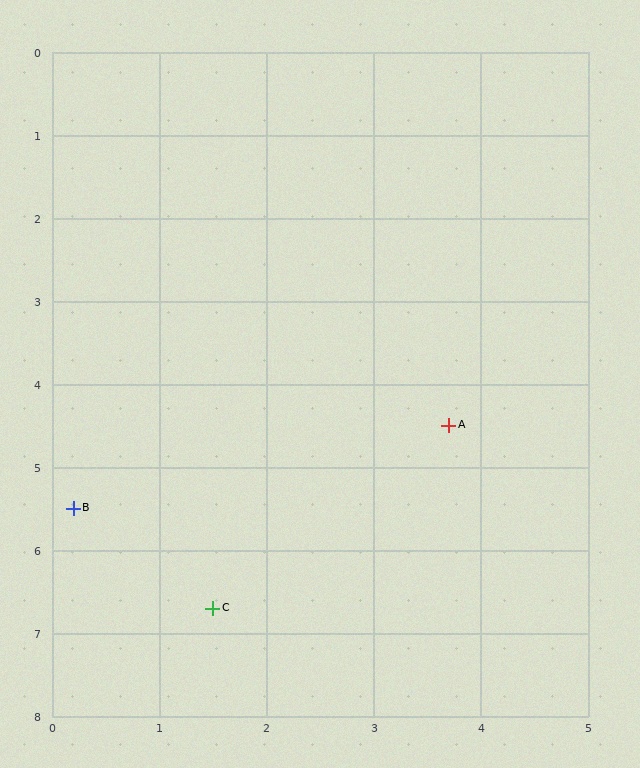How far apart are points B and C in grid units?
Points B and C are about 1.8 grid units apart.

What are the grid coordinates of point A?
Point A is at approximately (3.7, 4.5).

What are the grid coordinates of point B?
Point B is at approximately (0.2, 5.5).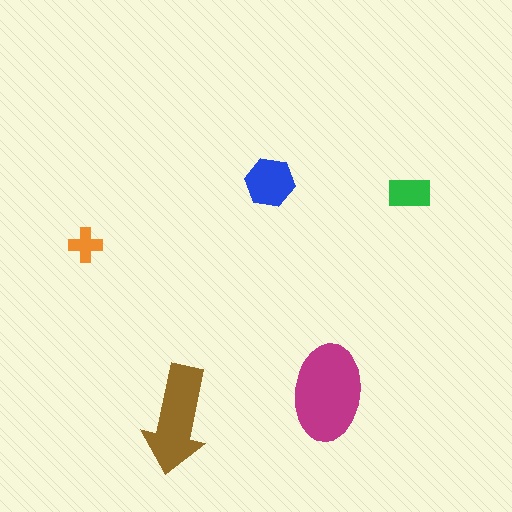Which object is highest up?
The blue hexagon is topmost.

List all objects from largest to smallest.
The magenta ellipse, the brown arrow, the blue hexagon, the green rectangle, the orange cross.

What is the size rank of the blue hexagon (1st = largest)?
3rd.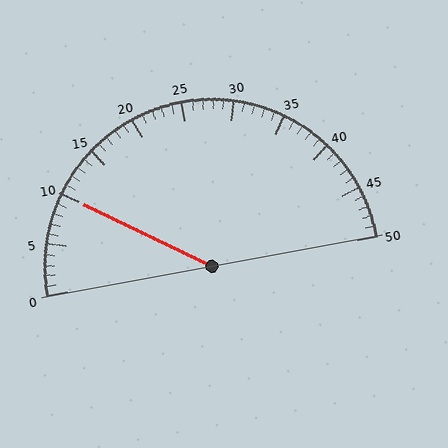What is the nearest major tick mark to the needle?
The nearest major tick mark is 10.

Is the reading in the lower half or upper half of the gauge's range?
The reading is in the lower half of the range (0 to 50).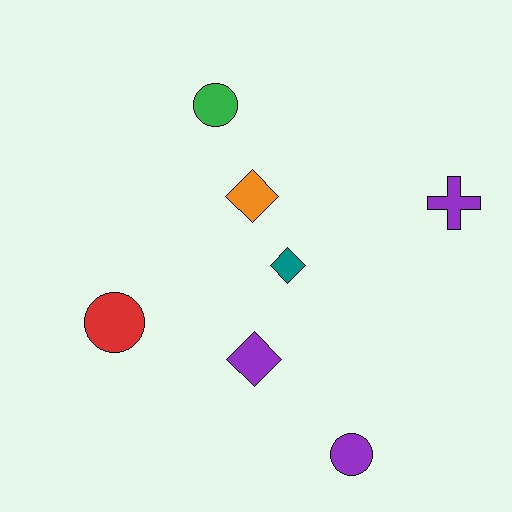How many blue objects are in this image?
There are no blue objects.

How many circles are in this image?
There are 3 circles.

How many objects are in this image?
There are 7 objects.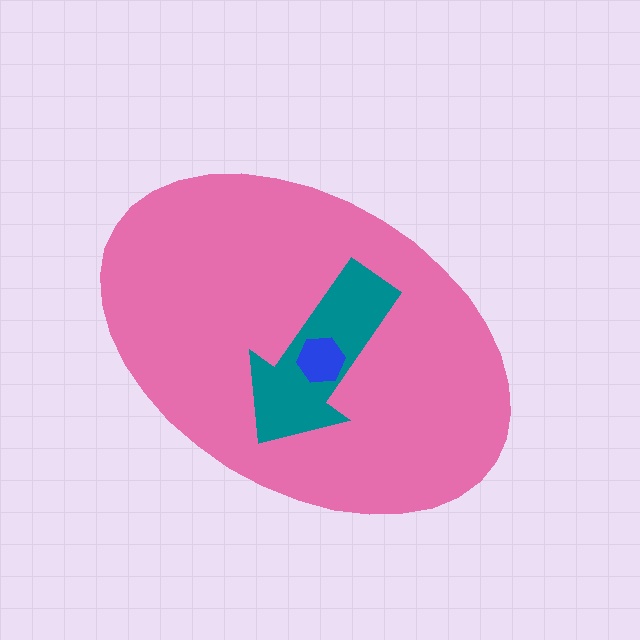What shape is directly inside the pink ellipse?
The teal arrow.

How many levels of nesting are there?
3.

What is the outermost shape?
The pink ellipse.